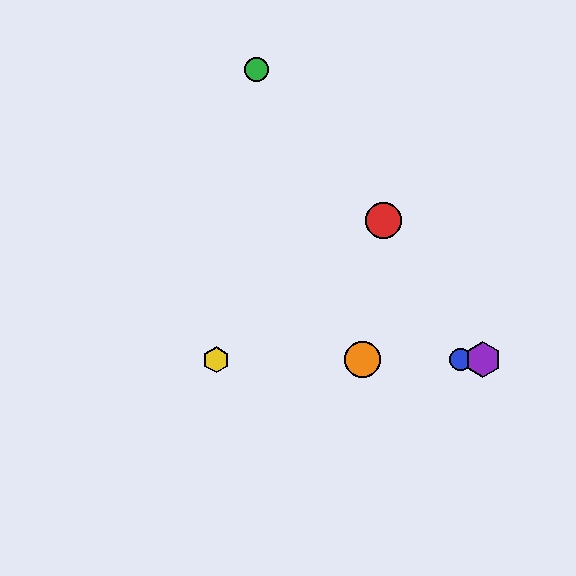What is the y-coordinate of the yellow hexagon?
The yellow hexagon is at y≈360.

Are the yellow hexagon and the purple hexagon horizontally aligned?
Yes, both are at y≈360.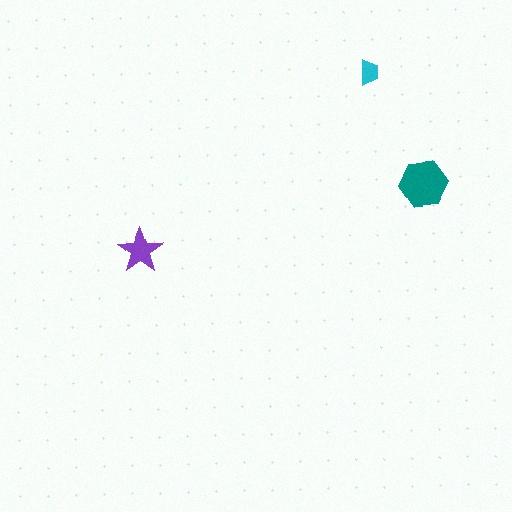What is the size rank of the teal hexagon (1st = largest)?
1st.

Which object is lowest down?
The purple star is bottommost.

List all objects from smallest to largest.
The cyan trapezoid, the purple star, the teal hexagon.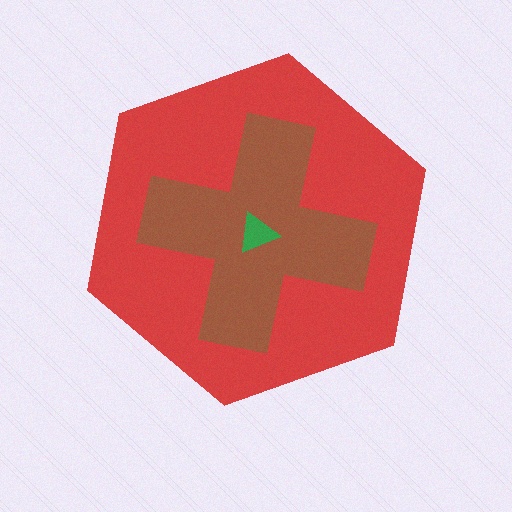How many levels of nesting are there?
3.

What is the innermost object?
The green triangle.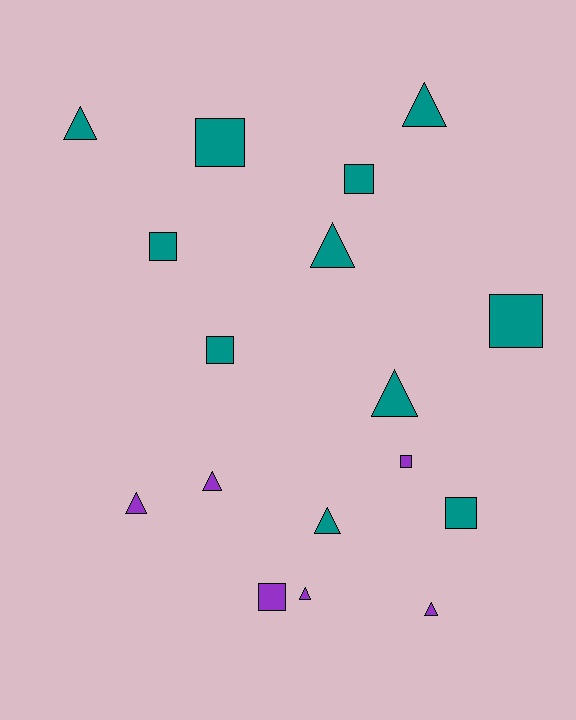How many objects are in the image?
There are 17 objects.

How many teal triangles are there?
There are 5 teal triangles.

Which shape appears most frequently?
Triangle, with 9 objects.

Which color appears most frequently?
Teal, with 11 objects.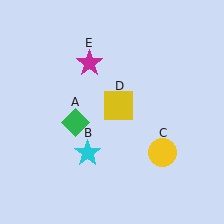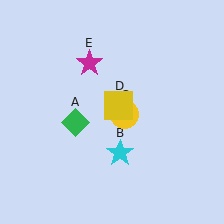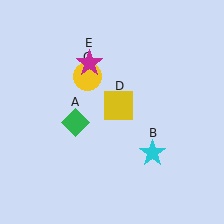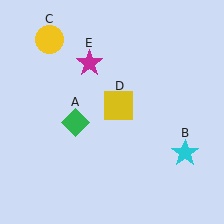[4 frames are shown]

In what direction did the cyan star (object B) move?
The cyan star (object B) moved right.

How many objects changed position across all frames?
2 objects changed position: cyan star (object B), yellow circle (object C).